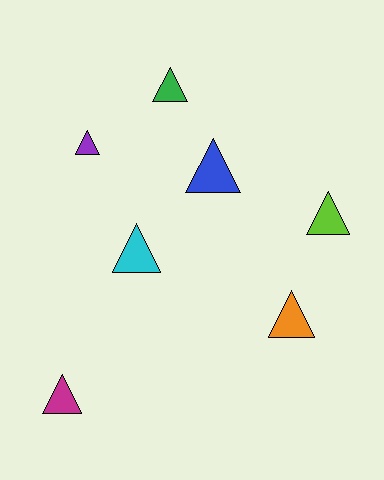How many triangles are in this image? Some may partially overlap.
There are 7 triangles.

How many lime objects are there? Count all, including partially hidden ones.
There is 1 lime object.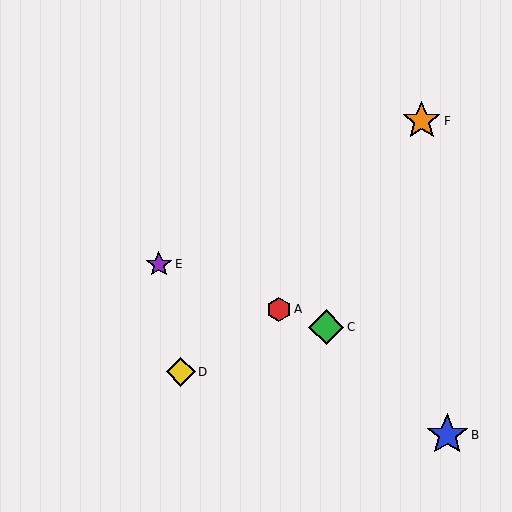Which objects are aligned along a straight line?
Objects A, C, E are aligned along a straight line.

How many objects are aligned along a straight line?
3 objects (A, C, E) are aligned along a straight line.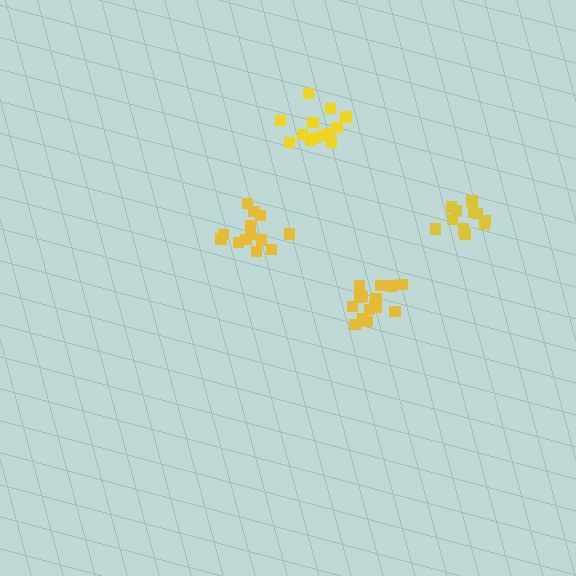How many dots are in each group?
Group 1: 14 dots, Group 2: 15 dots, Group 3: 13 dots, Group 4: 11 dots (53 total).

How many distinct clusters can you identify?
There are 4 distinct clusters.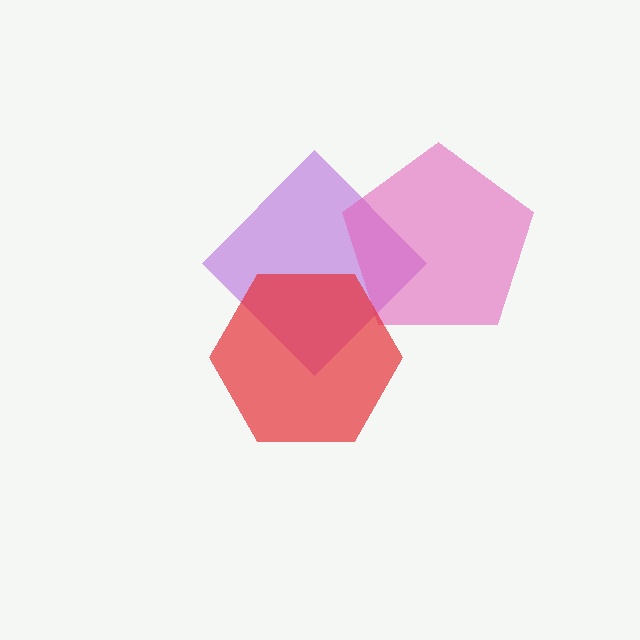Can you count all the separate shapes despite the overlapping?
Yes, there are 3 separate shapes.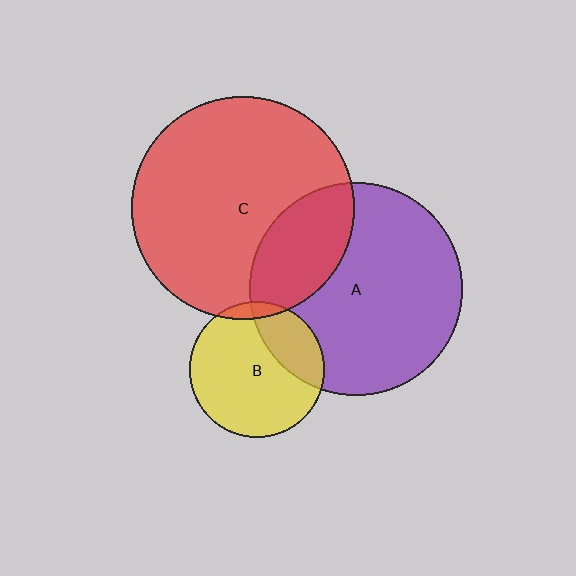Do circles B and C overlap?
Yes.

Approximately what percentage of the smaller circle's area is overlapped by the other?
Approximately 5%.